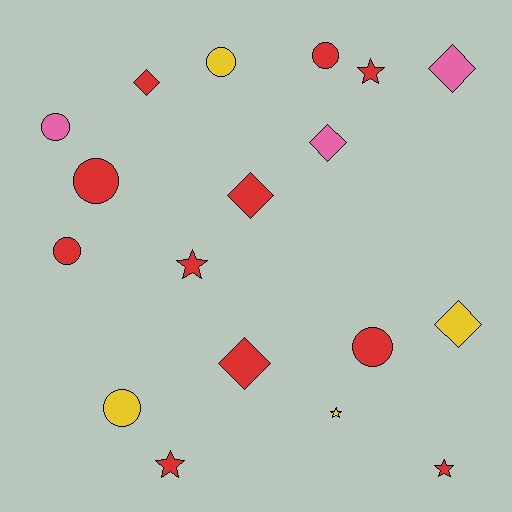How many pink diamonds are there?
There are 2 pink diamonds.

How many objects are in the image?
There are 18 objects.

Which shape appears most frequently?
Circle, with 7 objects.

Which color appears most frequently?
Red, with 11 objects.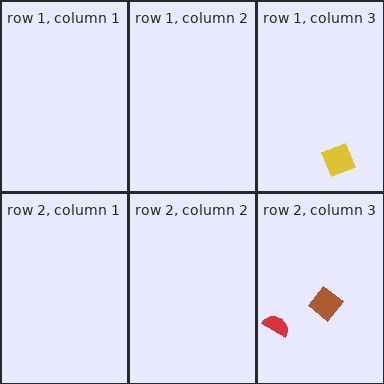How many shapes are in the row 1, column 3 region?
1.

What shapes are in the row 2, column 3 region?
The brown diamond, the red semicircle.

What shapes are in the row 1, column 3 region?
The yellow square.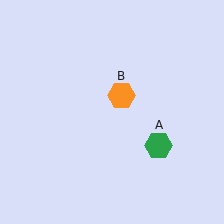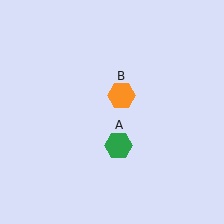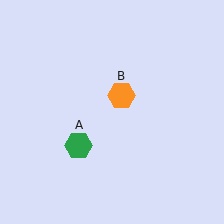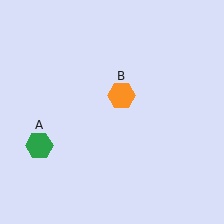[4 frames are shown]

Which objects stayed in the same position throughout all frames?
Orange hexagon (object B) remained stationary.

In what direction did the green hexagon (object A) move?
The green hexagon (object A) moved left.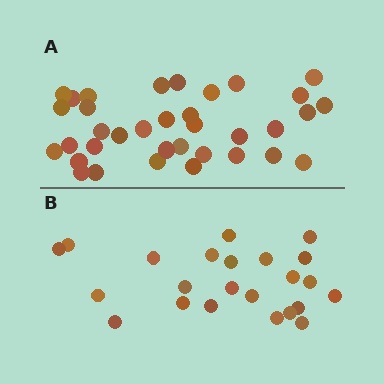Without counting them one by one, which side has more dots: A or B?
Region A (the top region) has more dots.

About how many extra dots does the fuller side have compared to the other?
Region A has roughly 12 or so more dots than region B.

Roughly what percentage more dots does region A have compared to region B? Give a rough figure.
About 50% more.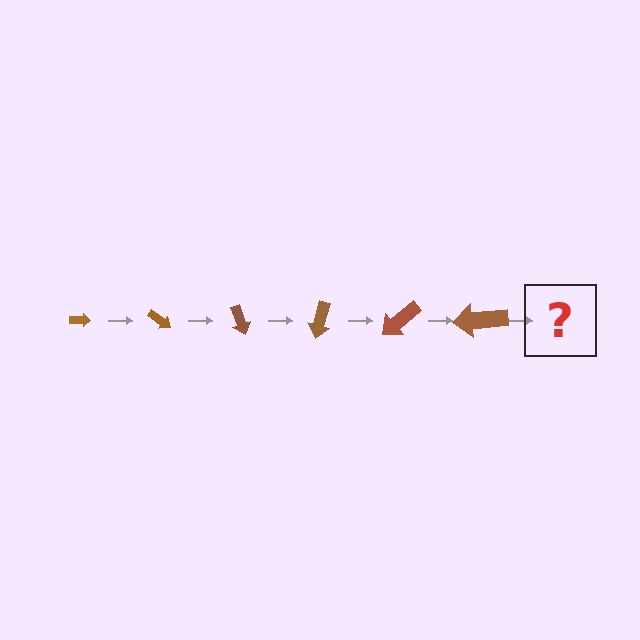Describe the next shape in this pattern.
It should be an arrow, larger than the previous one and rotated 210 degrees from the start.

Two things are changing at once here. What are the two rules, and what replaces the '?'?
The two rules are that the arrow grows larger each step and it rotates 35 degrees each step. The '?' should be an arrow, larger than the previous one and rotated 210 degrees from the start.